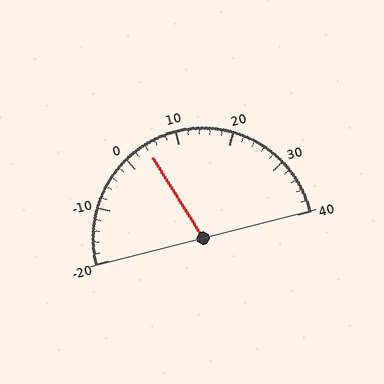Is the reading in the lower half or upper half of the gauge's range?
The reading is in the lower half of the range (-20 to 40).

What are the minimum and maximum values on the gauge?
The gauge ranges from -20 to 40.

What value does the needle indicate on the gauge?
The needle indicates approximately 4.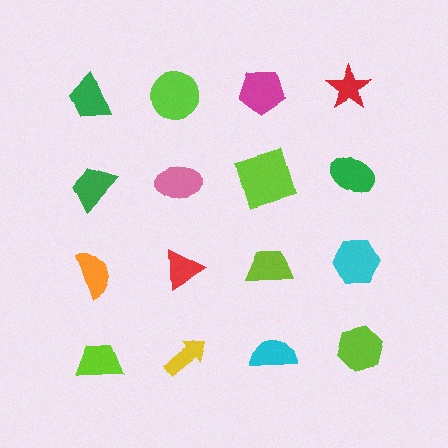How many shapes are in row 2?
4 shapes.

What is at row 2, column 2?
A pink ellipse.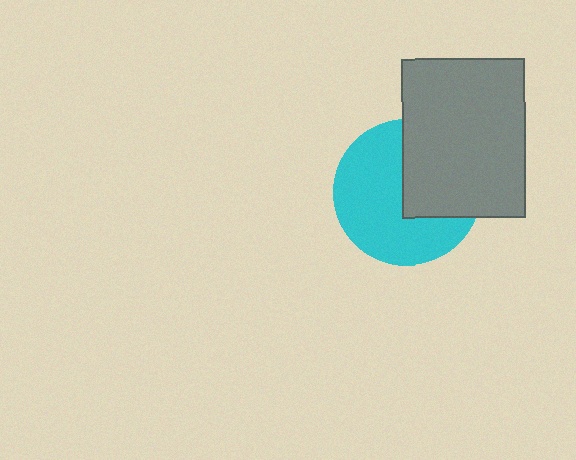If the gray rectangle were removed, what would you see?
You would see the complete cyan circle.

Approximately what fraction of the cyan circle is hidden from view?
Roughly 40% of the cyan circle is hidden behind the gray rectangle.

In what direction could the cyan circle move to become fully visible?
The cyan circle could move left. That would shift it out from behind the gray rectangle entirely.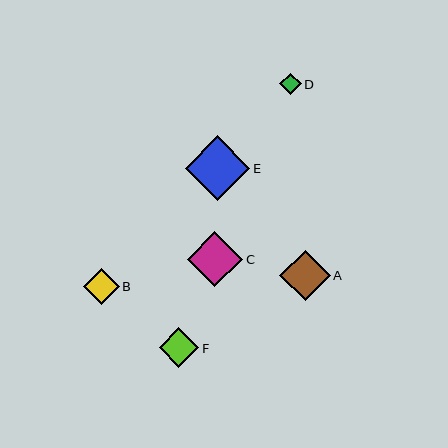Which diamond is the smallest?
Diamond D is the smallest with a size of approximately 22 pixels.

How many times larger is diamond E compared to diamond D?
Diamond E is approximately 3.0 times the size of diamond D.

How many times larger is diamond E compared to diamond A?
Diamond E is approximately 1.3 times the size of diamond A.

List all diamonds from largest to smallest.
From largest to smallest: E, C, A, F, B, D.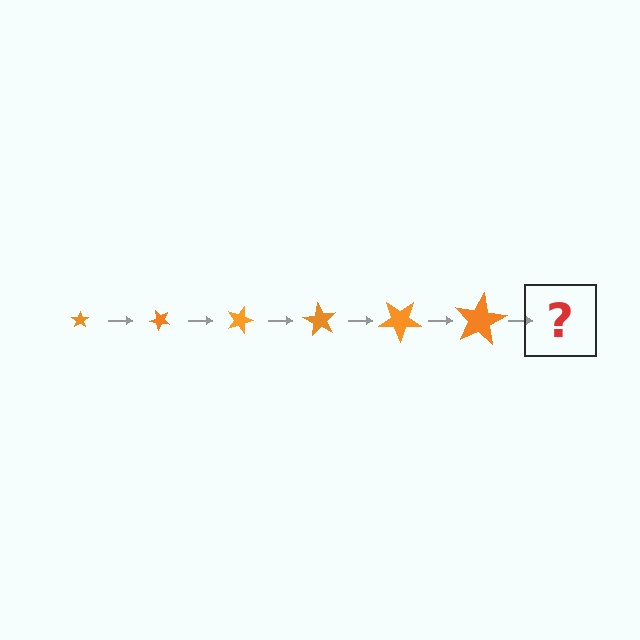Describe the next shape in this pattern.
It should be a star, larger than the previous one and rotated 270 degrees from the start.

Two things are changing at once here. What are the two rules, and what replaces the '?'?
The two rules are that the star grows larger each step and it rotates 45 degrees each step. The '?' should be a star, larger than the previous one and rotated 270 degrees from the start.